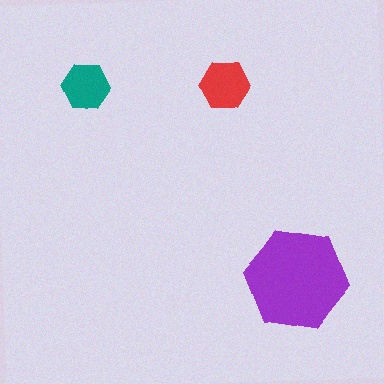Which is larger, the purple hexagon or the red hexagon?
The purple one.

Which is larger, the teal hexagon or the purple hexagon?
The purple one.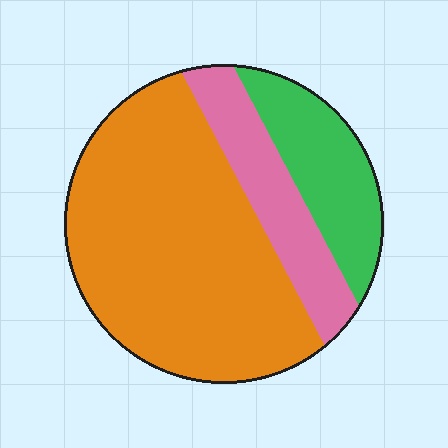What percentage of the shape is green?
Green takes up between a sixth and a third of the shape.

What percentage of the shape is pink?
Pink covers roughly 20% of the shape.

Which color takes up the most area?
Orange, at roughly 65%.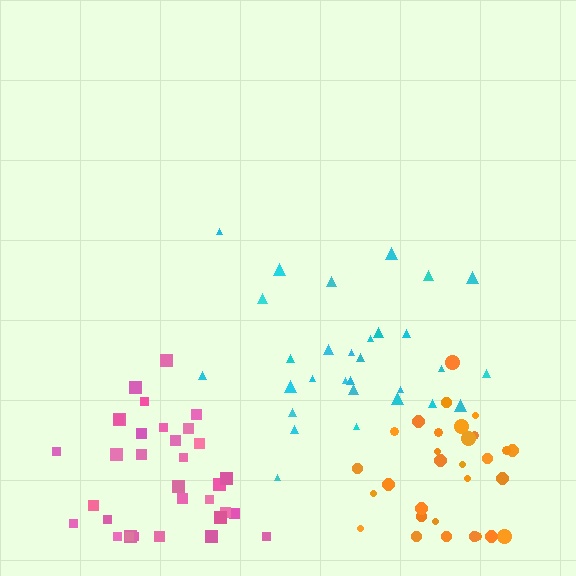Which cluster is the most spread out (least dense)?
Cyan.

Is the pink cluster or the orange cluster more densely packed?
Pink.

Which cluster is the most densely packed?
Pink.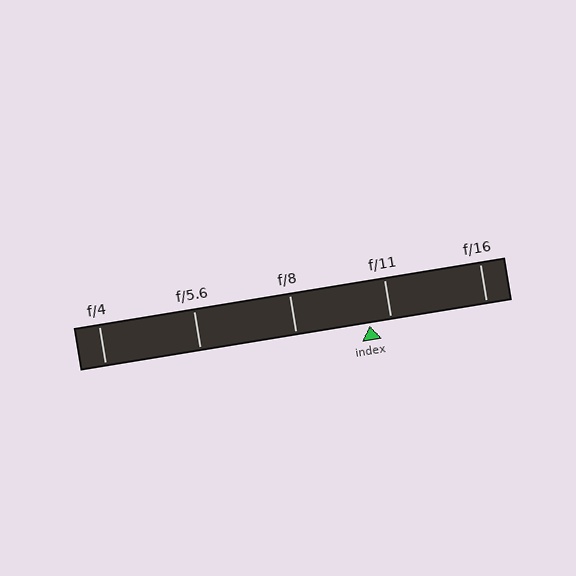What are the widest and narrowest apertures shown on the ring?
The widest aperture shown is f/4 and the narrowest is f/16.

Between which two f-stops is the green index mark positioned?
The index mark is between f/8 and f/11.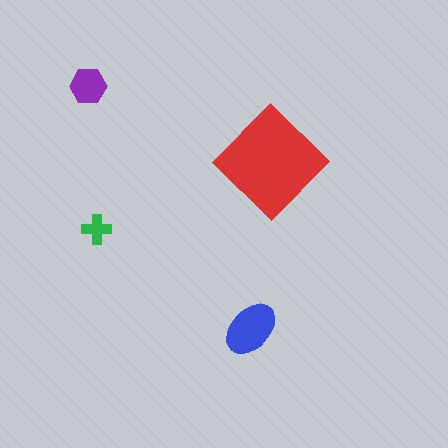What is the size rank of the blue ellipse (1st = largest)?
2nd.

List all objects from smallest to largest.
The green cross, the purple hexagon, the blue ellipse, the red diamond.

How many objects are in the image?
There are 4 objects in the image.